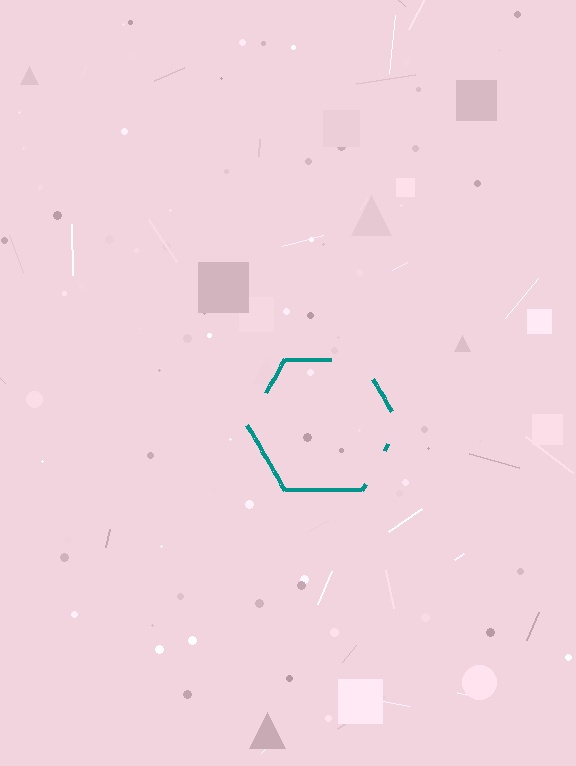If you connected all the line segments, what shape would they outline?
They would outline a hexagon.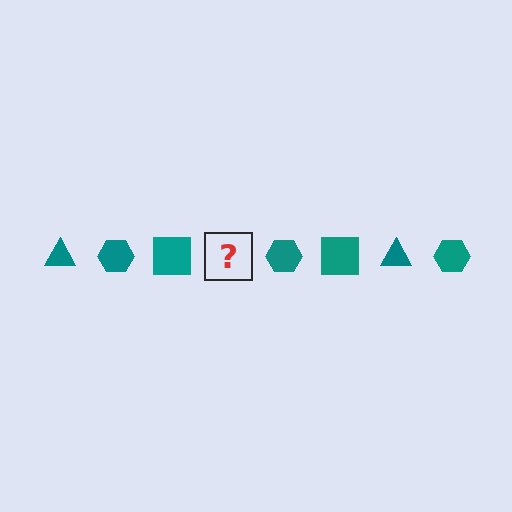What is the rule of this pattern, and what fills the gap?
The rule is that the pattern cycles through triangle, hexagon, square shapes in teal. The gap should be filled with a teal triangle.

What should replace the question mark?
The question mark should be replaced with a teal triangle.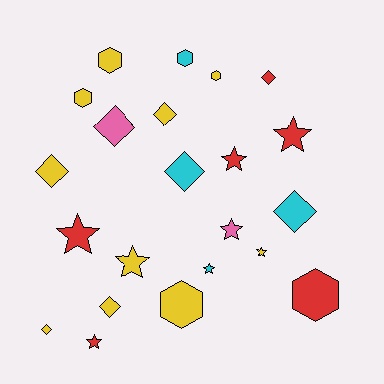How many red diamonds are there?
There is 1 red diamond.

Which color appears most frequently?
Yellow, with 10 objects.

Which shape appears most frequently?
Star, with 8 objects.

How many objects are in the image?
There are 22 objects.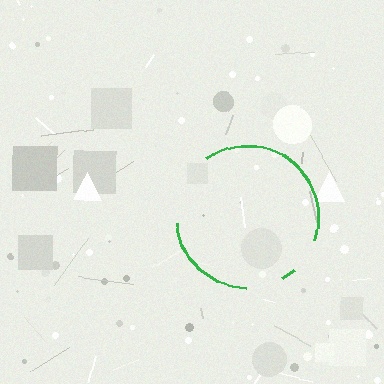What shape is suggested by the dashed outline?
The dashed outline suggests a circle.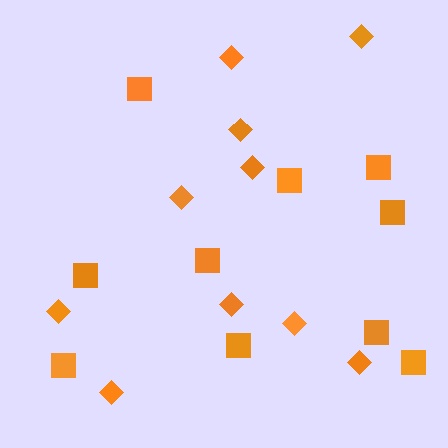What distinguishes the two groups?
There are 2 groups: one group of diamonds (10) and one group of squares (10).